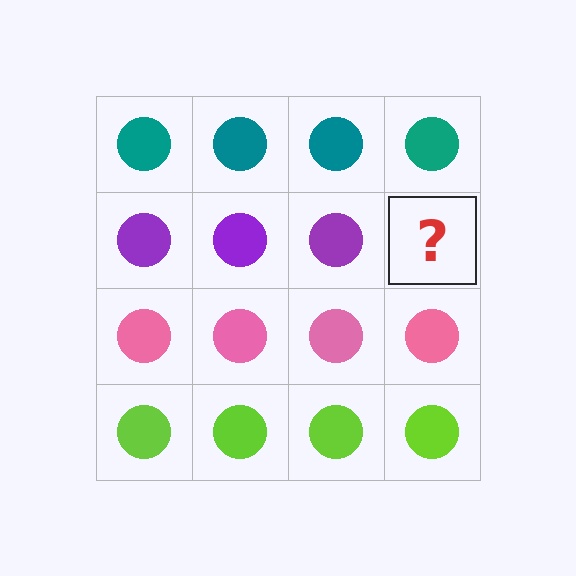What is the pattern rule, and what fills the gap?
The rule is that each row has a consistent color. The gap should be filled with a purple circle.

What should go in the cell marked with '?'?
The missing cell should contain a purple circle.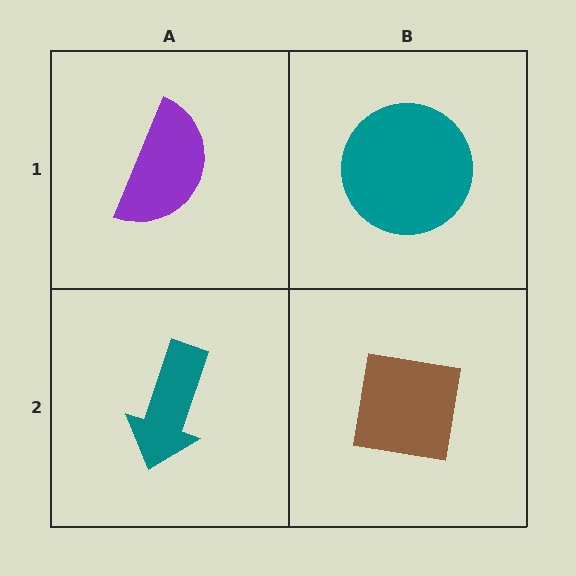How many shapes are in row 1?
2 shapes.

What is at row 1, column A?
A purple semicircle.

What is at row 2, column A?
A teal arrow.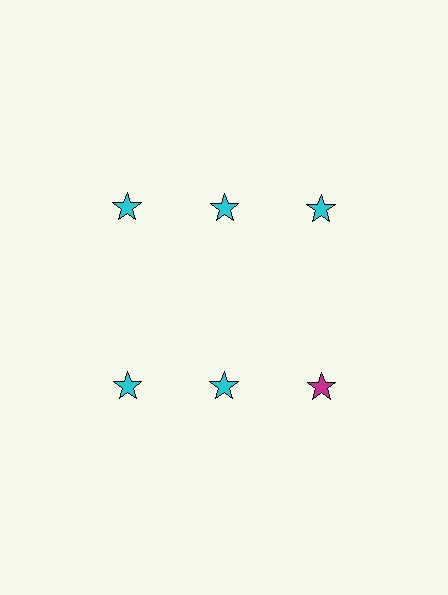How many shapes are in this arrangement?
There are 6 shapes arranged in a grid pattern.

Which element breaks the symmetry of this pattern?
The magenta star in the second row, center column breaks the symmetry. All other shapes are cyan stars.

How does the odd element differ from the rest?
It has a different color: magenta instead of cyan.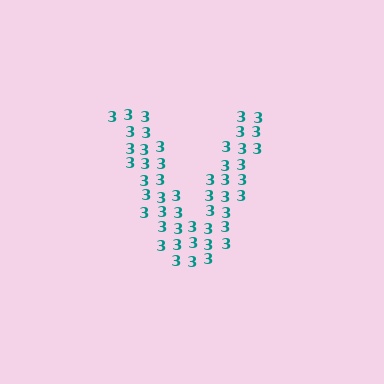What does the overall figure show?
The overall figure shows the letter V.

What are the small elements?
The small elements are digit 3's.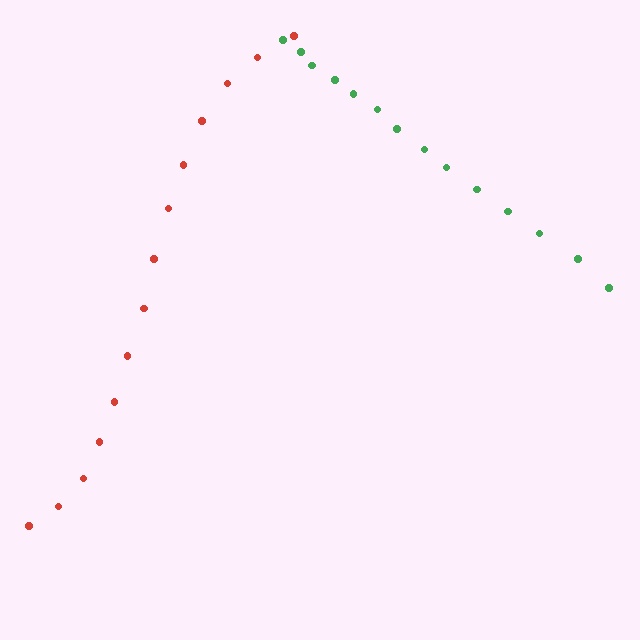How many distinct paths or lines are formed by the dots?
There are 2 distinct paths.